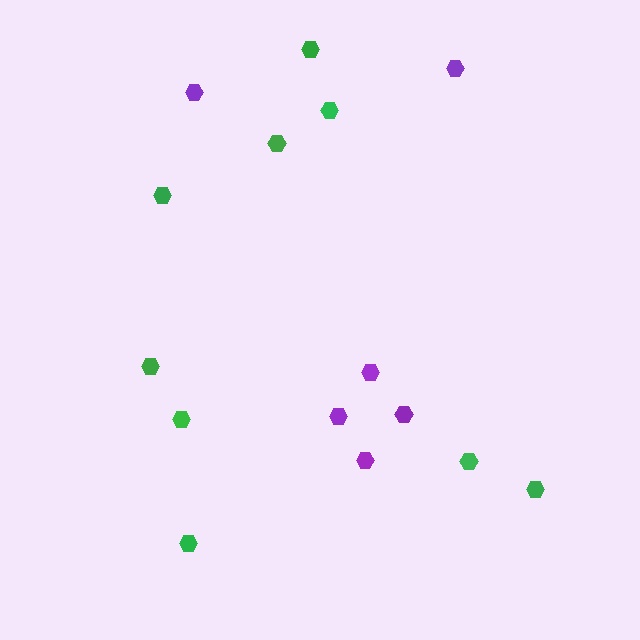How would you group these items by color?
There are 2 groups: one group of green hexagons (9) and one group of purple hexagons (6).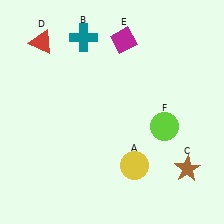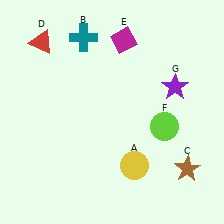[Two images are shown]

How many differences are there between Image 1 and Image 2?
There is 1 difference between the two images.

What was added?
A purple star (G) was added in Image 2.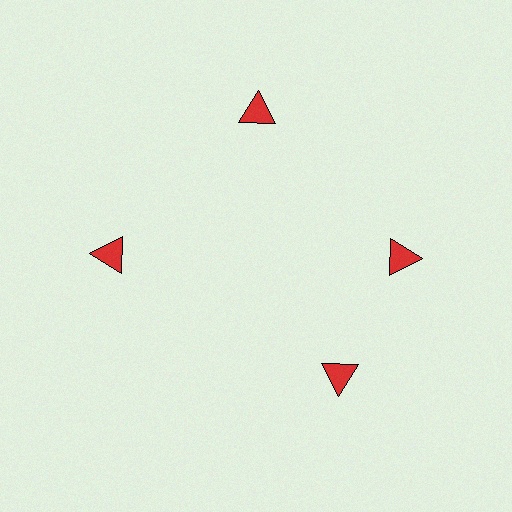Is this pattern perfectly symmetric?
No. The 4 red triangles are arranged in a ring, but one element near the 6 o'clock position is rotated out of alignment along the ring, breaking the 4-fold rotational symmetry.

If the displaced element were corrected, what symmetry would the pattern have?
It would have 4-fold rotational symmetry — the pattern would map onto itself every 90 degrees.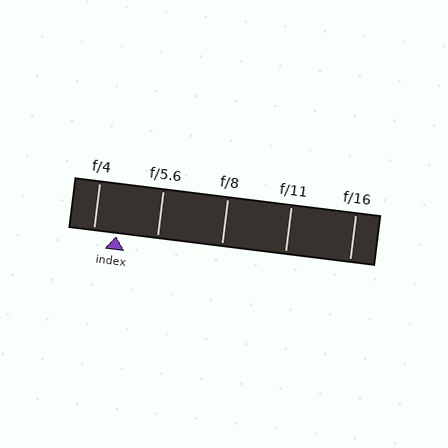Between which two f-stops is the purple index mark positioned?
The index mark is between f/4 and f/5.6.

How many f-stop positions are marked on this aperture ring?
There are 5 f-stop positions marked.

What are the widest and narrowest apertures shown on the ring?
The widest aperture shown is f/4 and the narrowest is f/16.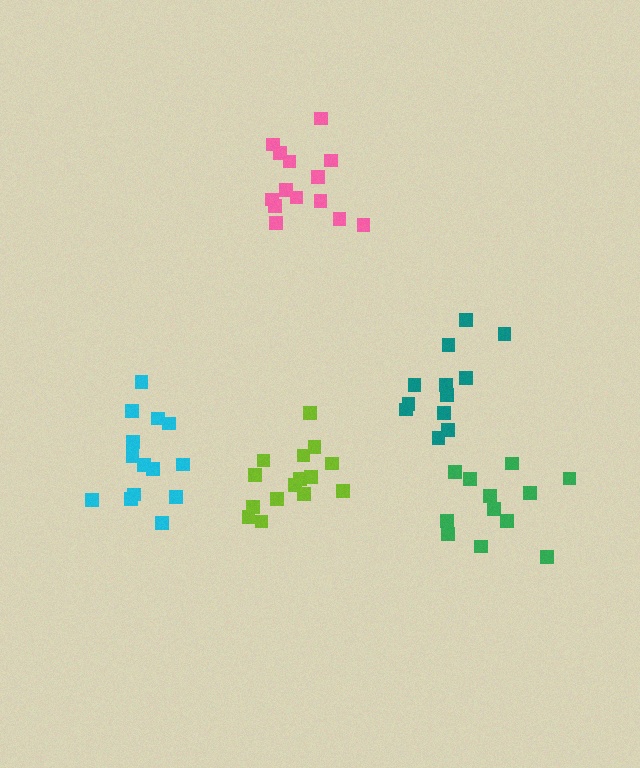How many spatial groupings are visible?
There are 5 spatial groupings.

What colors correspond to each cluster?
The clusters are colored: pink, lime, green, cyan, teal.